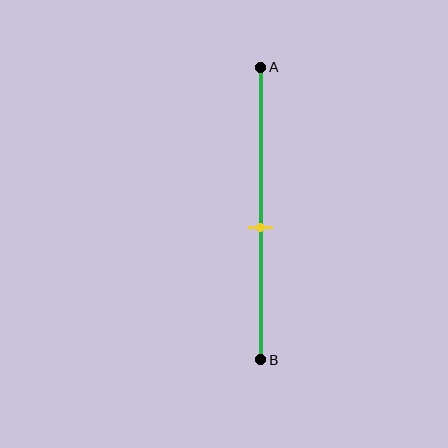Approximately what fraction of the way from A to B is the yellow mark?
The yellow mark is approximately 55% of the way from A to B.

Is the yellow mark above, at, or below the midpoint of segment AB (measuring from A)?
The yellow mark is below the midpoint of segment AB.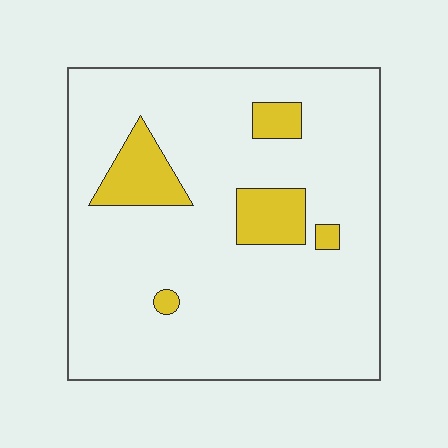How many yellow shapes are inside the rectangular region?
5.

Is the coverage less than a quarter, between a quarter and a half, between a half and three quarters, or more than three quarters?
Less than a quarter.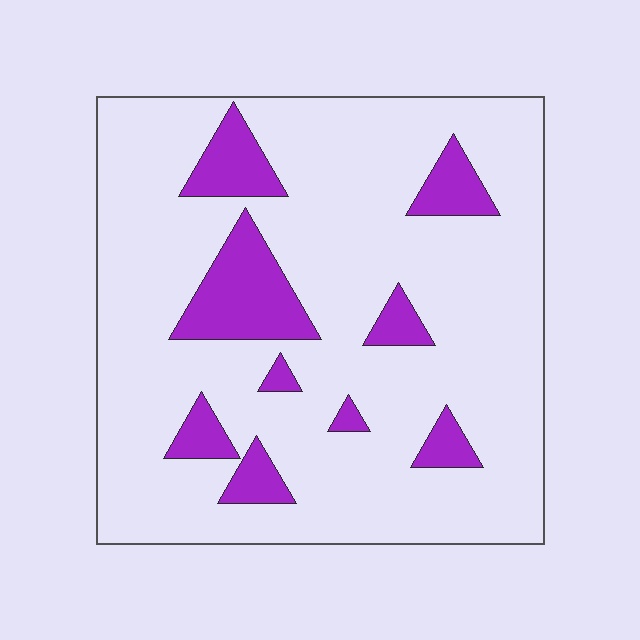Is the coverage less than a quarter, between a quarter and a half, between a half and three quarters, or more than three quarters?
Less than a quarter.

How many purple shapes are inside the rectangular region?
9.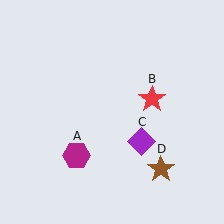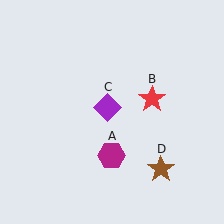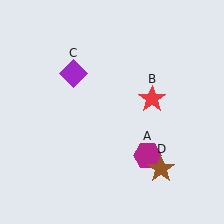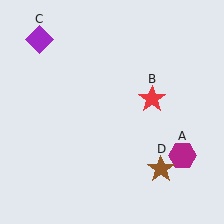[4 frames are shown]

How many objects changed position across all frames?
2 objects changed position: magenta hexagon (object A), purple diamond (object C).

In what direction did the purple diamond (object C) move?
The purple diamond (object C) moved up and to the left.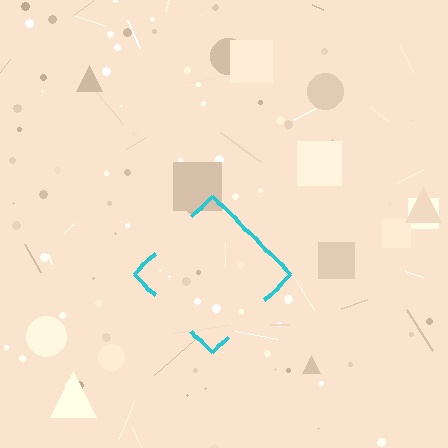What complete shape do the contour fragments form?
The contour fragments form a diamond.